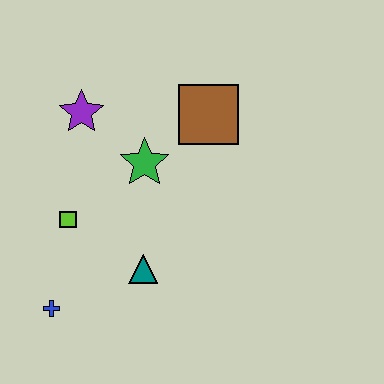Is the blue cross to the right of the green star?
No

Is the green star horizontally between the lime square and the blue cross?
No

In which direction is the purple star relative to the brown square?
The purple star is to the left of the brown square.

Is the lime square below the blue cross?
No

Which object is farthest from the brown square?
The blue cross is farthest from the brown square.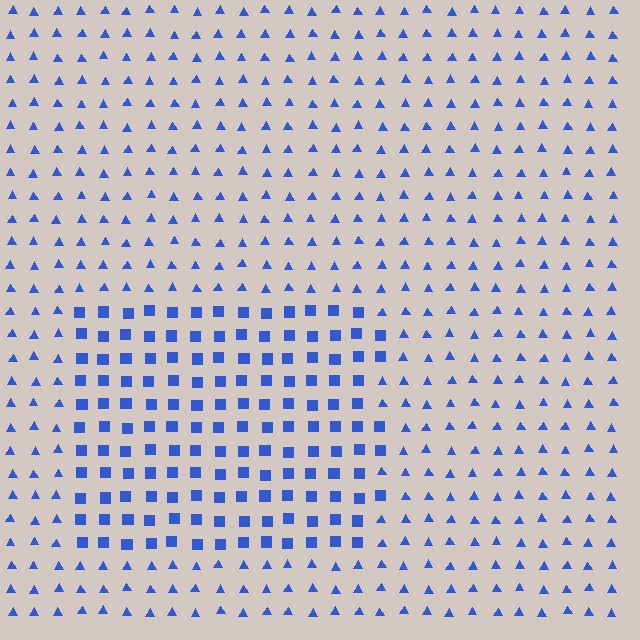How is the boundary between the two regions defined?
The boundary is defined by a change in element shape: squares inside vs. triangles outside. All elements share the same color and spacing.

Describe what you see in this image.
The image is filled with small blue elements arranged in a uniform grid. A rectangle-shaped region contains squares, while the surrounding area contains triangles. The boundary is defined purely by the change in element shape.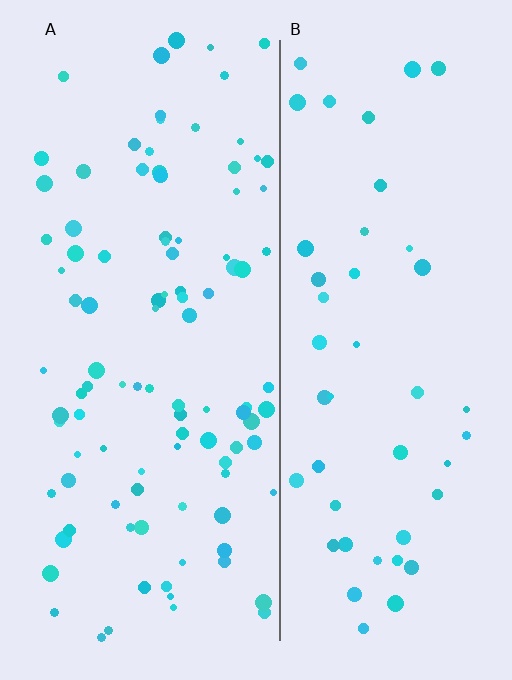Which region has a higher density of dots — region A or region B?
A (the left).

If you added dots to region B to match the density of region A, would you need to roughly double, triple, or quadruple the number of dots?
Approximately double.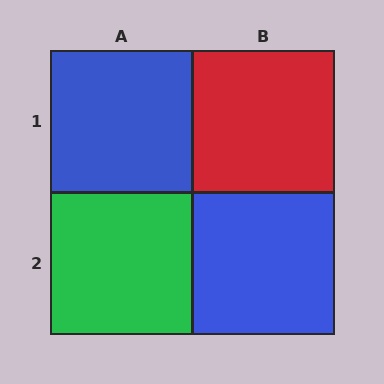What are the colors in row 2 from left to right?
Green, blue.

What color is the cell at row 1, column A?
Blue.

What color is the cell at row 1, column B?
Red.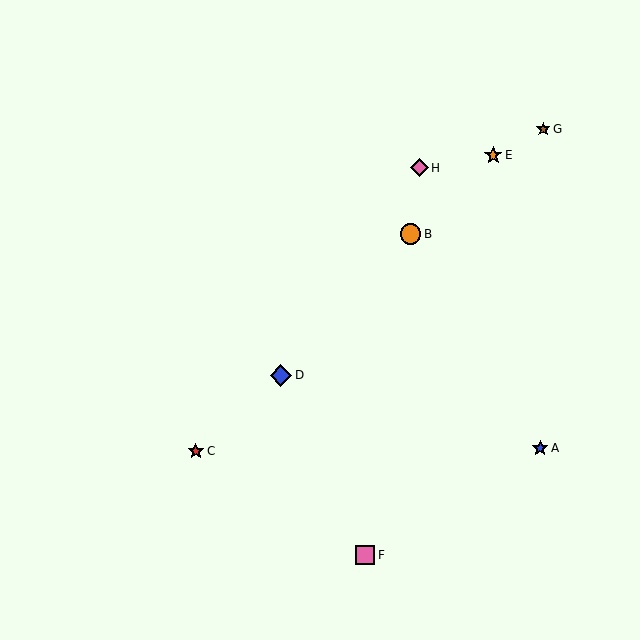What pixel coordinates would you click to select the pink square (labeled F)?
Click at (365, 555) to select the pink square F.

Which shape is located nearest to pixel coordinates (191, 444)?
The red star (labeled C) at (196, 451) is nearest to that location.